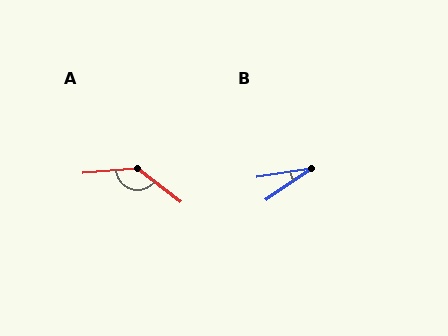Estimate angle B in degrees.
Approximately 26 degrees.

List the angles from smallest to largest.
B (26°), A (137°).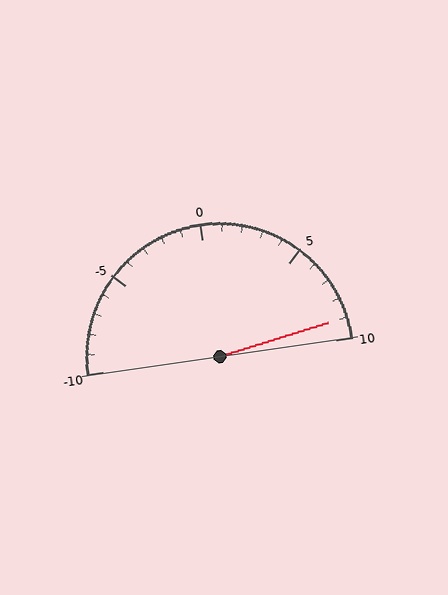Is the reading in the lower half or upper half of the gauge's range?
The reading is in the upper half of the range (-10 to 10).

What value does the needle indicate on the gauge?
The needle indicates approximately 9.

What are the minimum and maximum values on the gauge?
The gauge ranges from -10 to 10.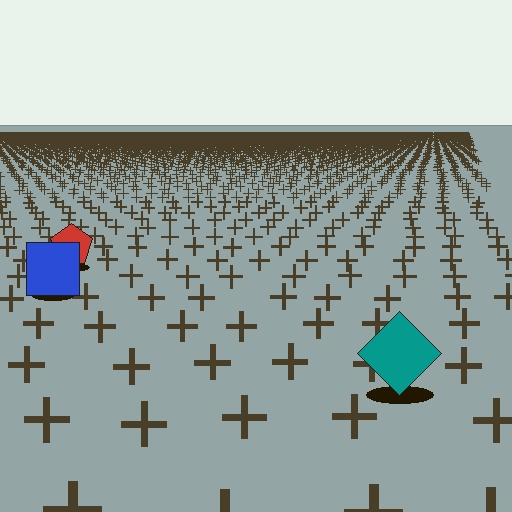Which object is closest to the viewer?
The teal diamond is closest. The texture marks near it are larger and more spread out.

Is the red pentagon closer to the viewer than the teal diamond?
No. The teal diamond is closer — you can tell from the texture gradient: the ground texture is coarser near it.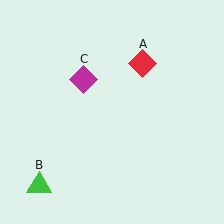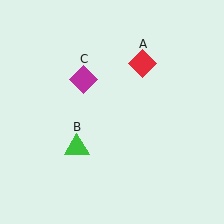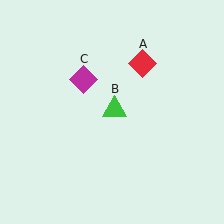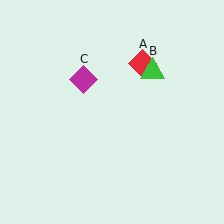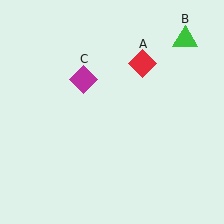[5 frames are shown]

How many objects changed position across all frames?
1 object changed position: green triangle (object B).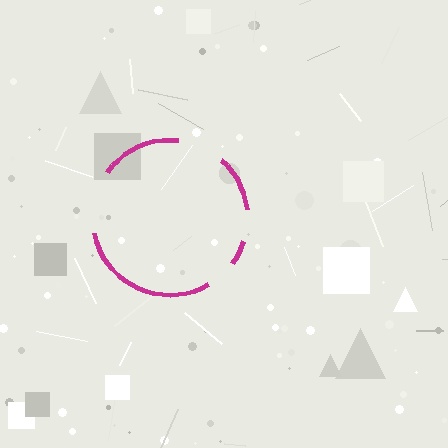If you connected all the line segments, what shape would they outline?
They would outline a circle.